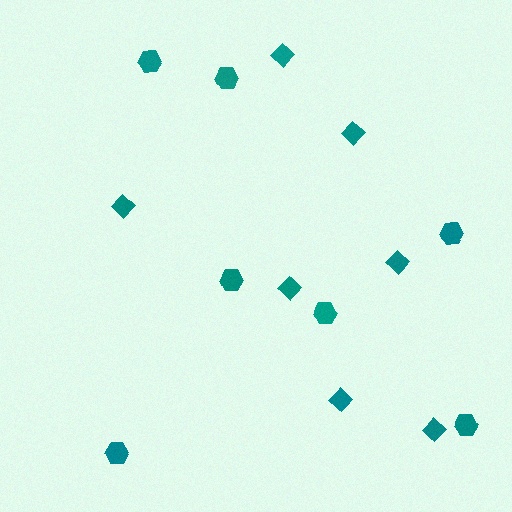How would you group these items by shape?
There are 2 groups: one group of diamonds (7) and one group of hexagons (7).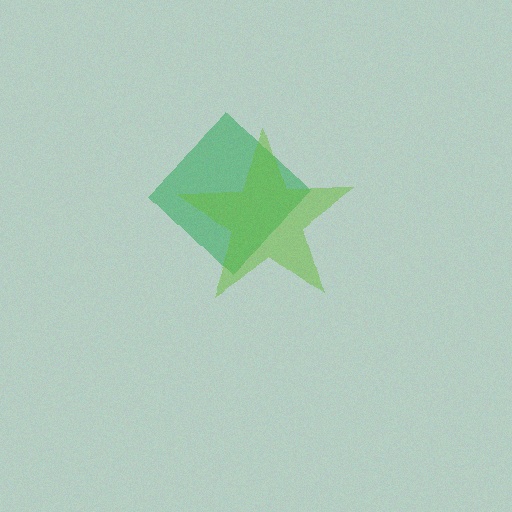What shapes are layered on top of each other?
The layered shapes are: a green diamond, a lime star.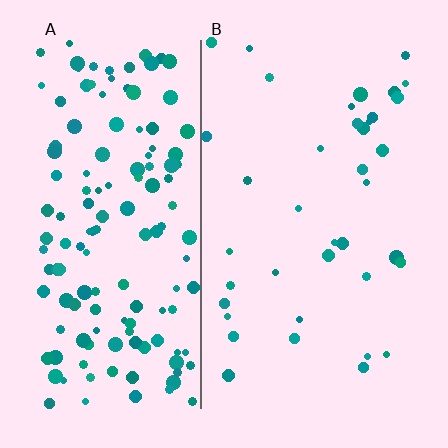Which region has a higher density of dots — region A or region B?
A (the left).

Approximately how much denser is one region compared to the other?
Approximately 3.8× — region A over region B.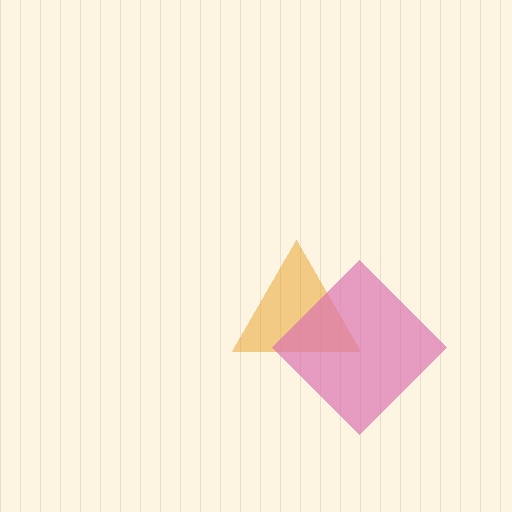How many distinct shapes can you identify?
There are 2 distinct shapes: an orange triangle, a pink diamond.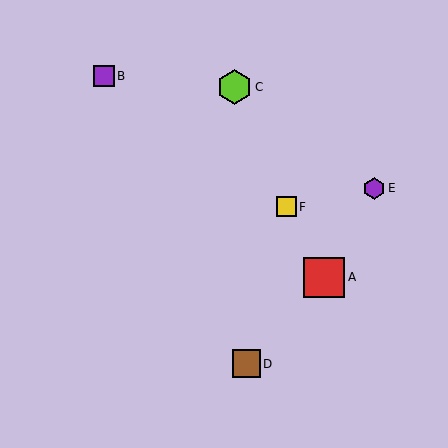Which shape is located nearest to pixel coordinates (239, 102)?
The lime hexagon (labeled C) at (235, 87) is nearest to that location.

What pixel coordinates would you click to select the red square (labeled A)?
Click at (324, 277) to select the red square A.